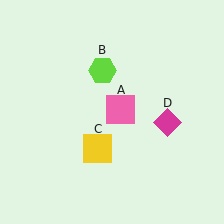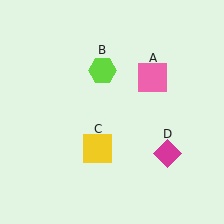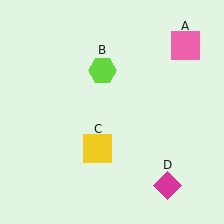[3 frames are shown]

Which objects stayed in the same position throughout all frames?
Lime hexagon (object B) and yellow square (object C) remained stationary.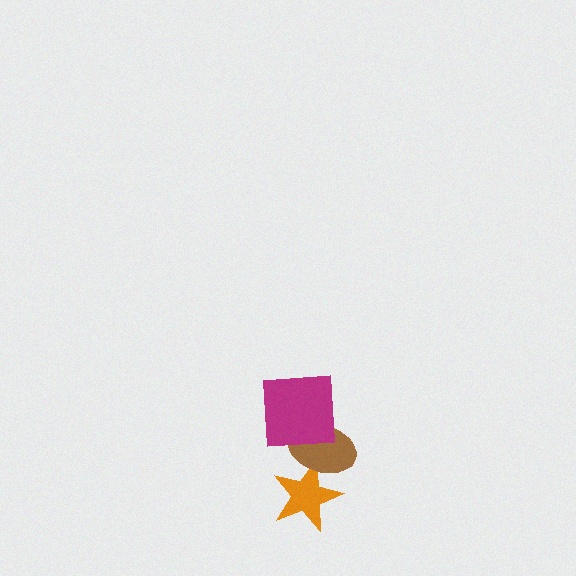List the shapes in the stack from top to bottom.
From top to bottom: the magenta square, the brown ellipse, the orange star.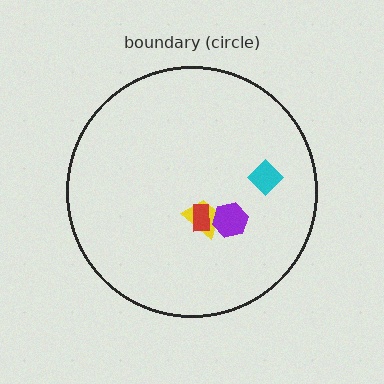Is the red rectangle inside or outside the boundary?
Inside.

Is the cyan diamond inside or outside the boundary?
Inside.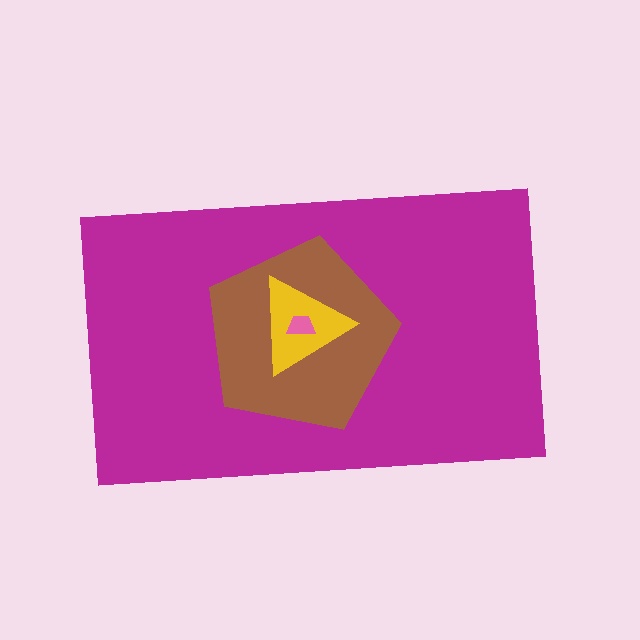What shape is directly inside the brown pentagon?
The yellow triangle.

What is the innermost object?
The pink trapezoid.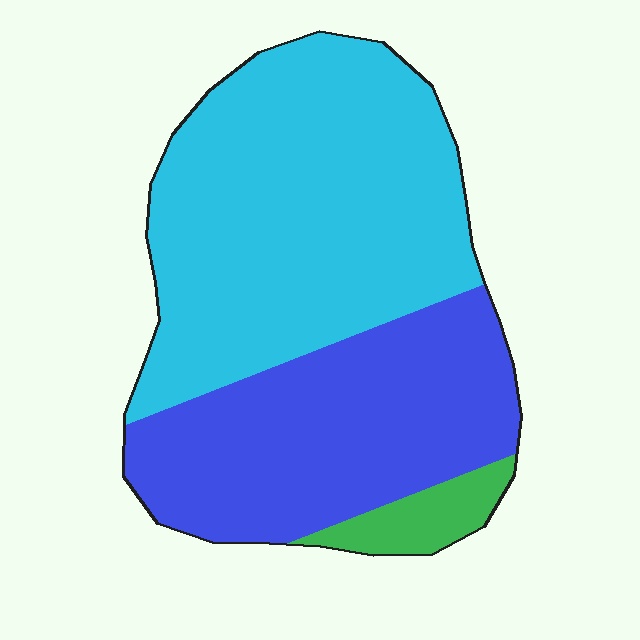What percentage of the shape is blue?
Blue covers about 40% of the shape.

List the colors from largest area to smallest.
From largest to smallest: cyan, blue, green.